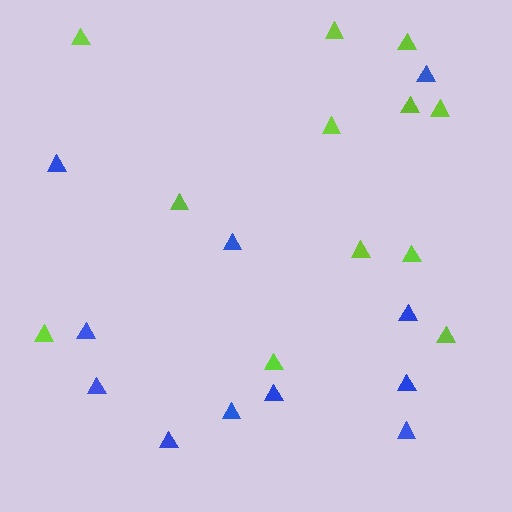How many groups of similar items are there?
There are 2 groups: one group of blue triangles (11) and one group of lime triangles (12).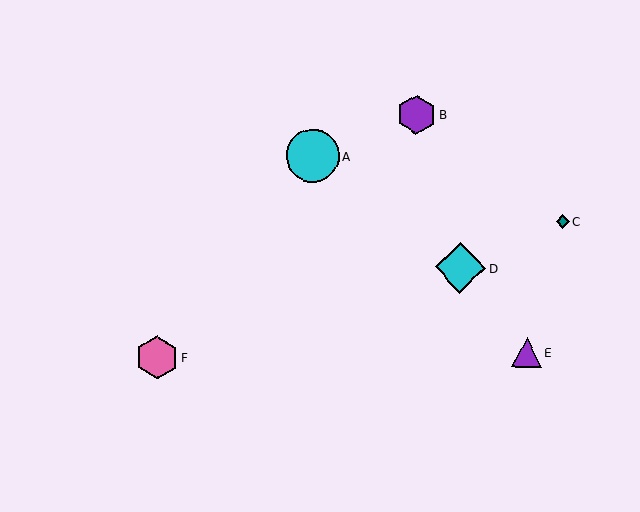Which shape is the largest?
The cyan circle (labeled A) is the largest.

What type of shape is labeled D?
Shape D is a cyan diamond.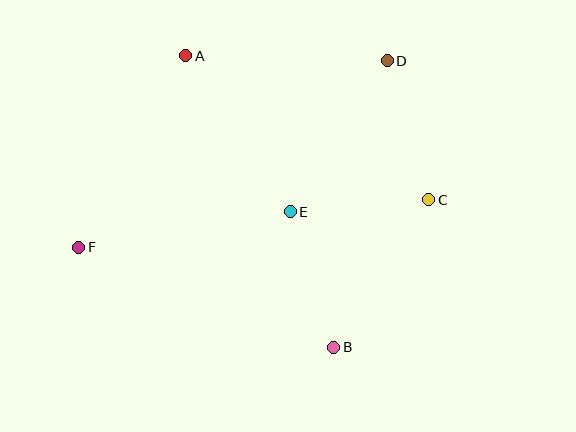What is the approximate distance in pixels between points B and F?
The distance between B and F is approximately 274 pixels.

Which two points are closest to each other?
Points C and E are closest to each other.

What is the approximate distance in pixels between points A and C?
The distance between A and C is approximately 283 pixels.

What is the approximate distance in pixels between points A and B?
The distance between A and B is approximately 327 pixels.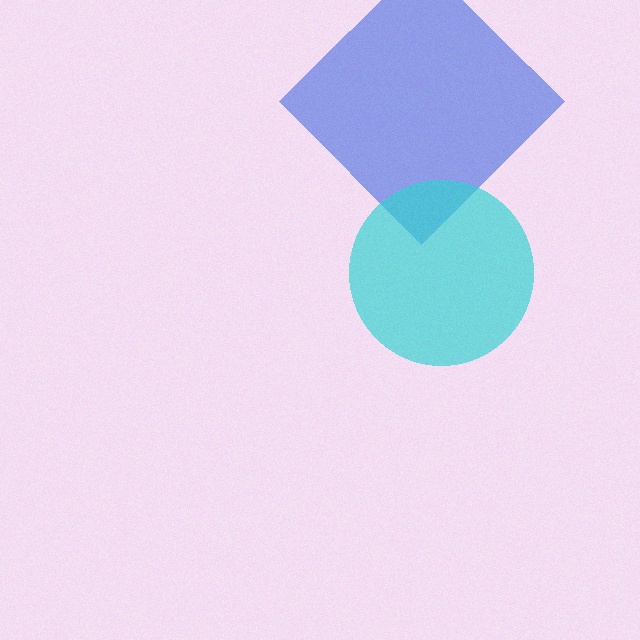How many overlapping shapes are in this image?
There are 2 overlapping shapes in the image.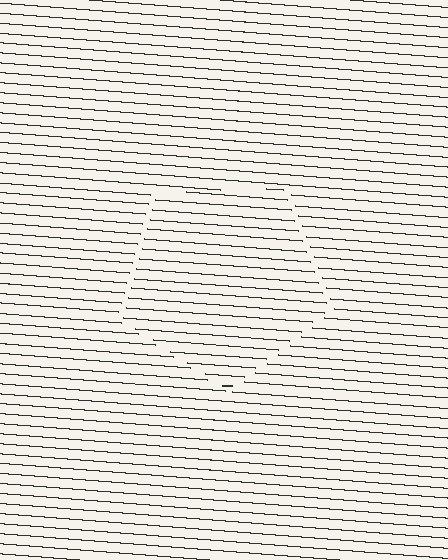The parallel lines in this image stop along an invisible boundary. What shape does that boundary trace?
An illusory pentagon. The interior of the shape contains the same grating, shifted by half a period — the contour is defined by the phase discontinuity where line-ends from the inner and outer gratings abut.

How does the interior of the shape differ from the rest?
The interior of the shape contains the same grating, shifted by half a period — the contour is defined by the phase discontinuity where line-ends from the inner and outer gratings abut.